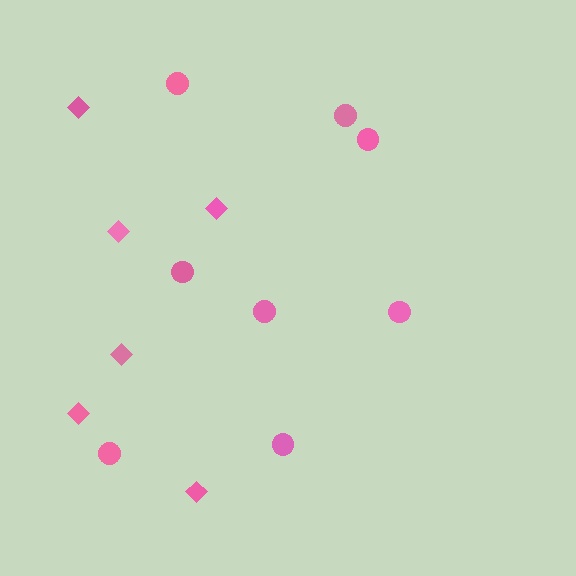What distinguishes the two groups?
There are 2 groups: one group of circles (8) and one group of diamonds (6).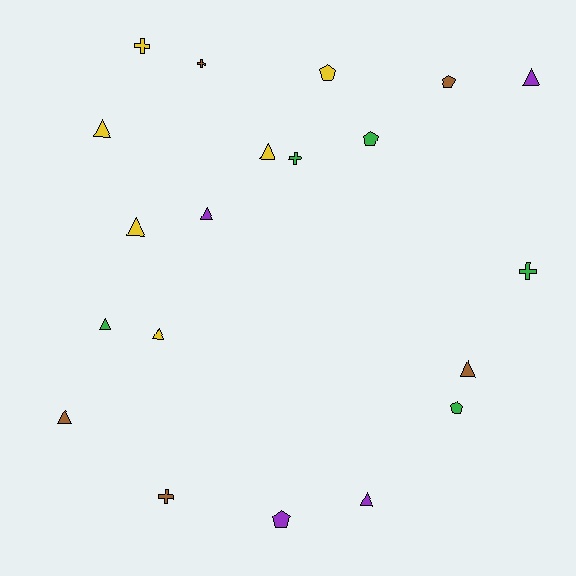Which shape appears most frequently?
Triangle, with 10 objects.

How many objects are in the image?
There are 20 objects.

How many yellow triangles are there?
There are 4 yellow triangles.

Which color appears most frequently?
Yellow, with 6 objects.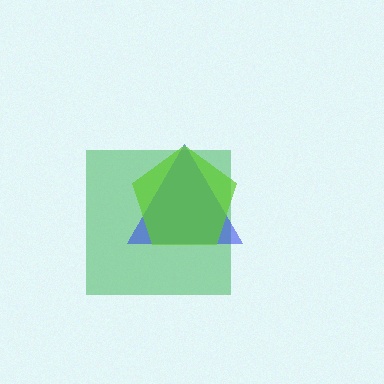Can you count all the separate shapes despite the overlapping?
Yes, there are 3 separate shapes.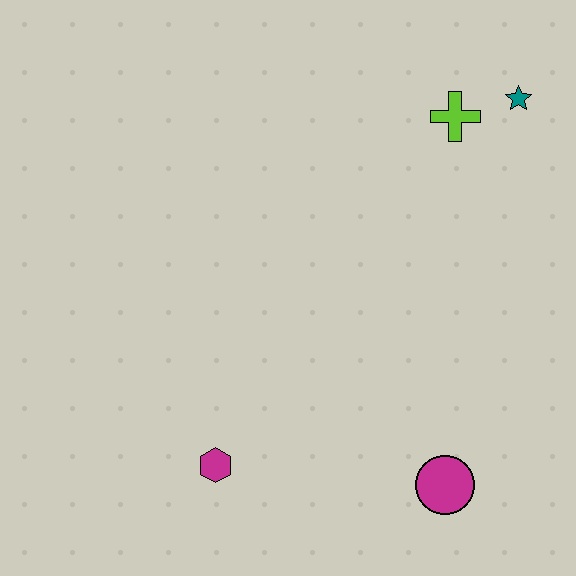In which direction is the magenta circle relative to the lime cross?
The magenta circle is below the lime cross.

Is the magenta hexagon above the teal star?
No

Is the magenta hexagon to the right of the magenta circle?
No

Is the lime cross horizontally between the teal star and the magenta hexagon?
Yes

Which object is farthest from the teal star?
The magenta hexagon is farthest from the teal star.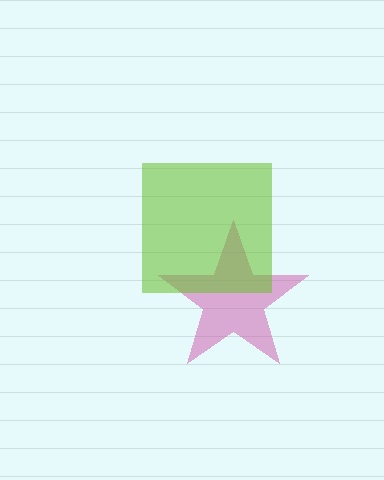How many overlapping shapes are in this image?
There are 2 overlapping shapes in the image.